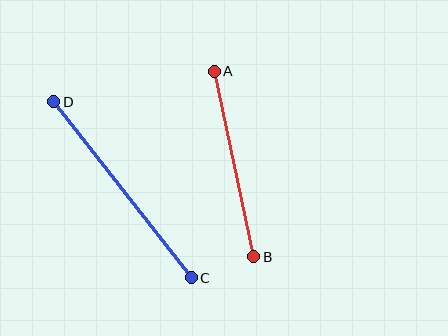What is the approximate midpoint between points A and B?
The midpoint is at approximately (234, 164) pixels.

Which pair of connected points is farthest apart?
Points C and D are farthest apart.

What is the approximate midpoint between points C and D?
The midpoint is at approximately (123, 190) pixels.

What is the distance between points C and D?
The distance is approximately 223 pixels.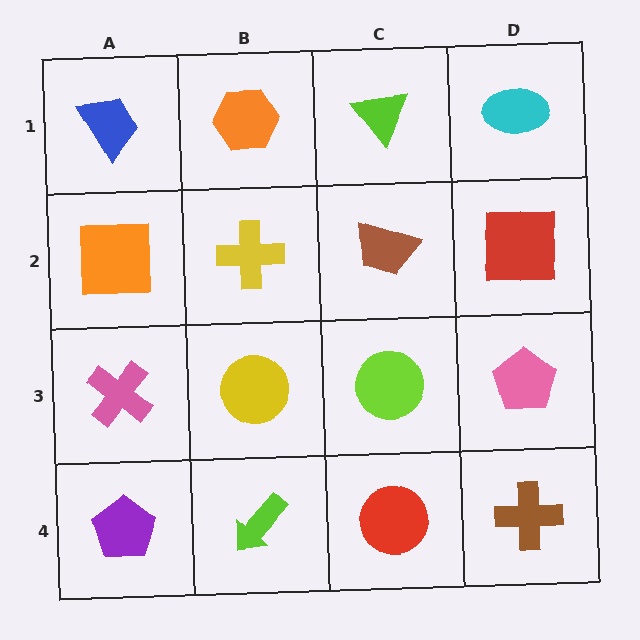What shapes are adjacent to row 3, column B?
A yellow cross (row 2, column B), a lime arrow (row 4, column B), a pink cross (row 3, column A), a lime circle (row 3, column C).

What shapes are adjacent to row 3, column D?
A red square (row 2, column D), a brown cross (row 4, column D), a lime circle (row 3, column C).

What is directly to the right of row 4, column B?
A red circle.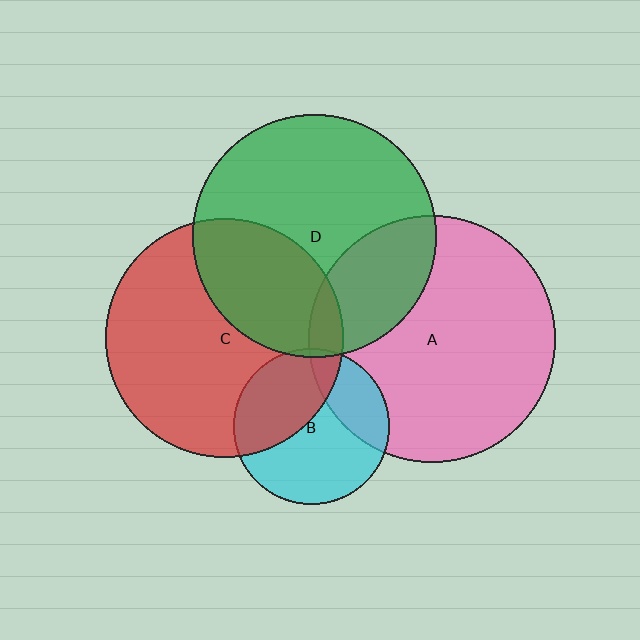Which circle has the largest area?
Circle A (pink).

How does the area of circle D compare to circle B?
Approximately 2.4 times.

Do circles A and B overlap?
Yes.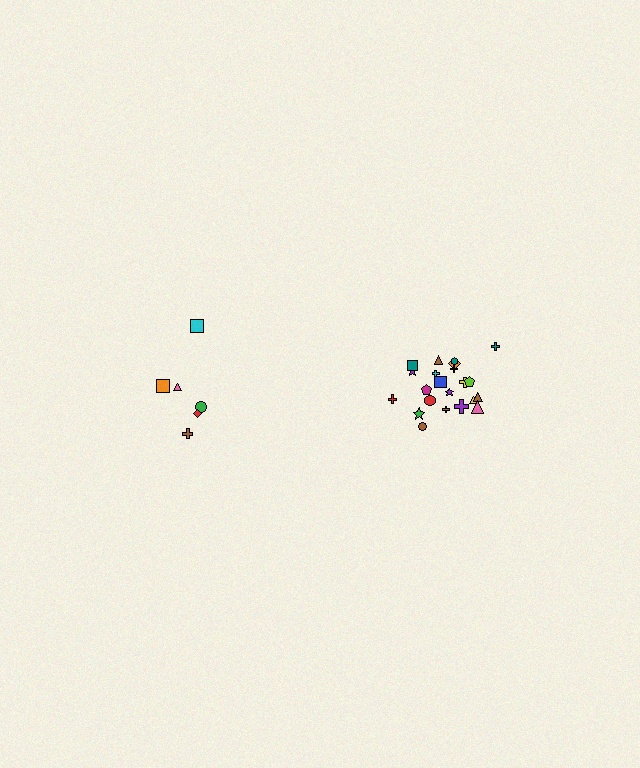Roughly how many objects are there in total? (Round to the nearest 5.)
Roughly 30 objects in total.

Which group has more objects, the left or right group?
The right group.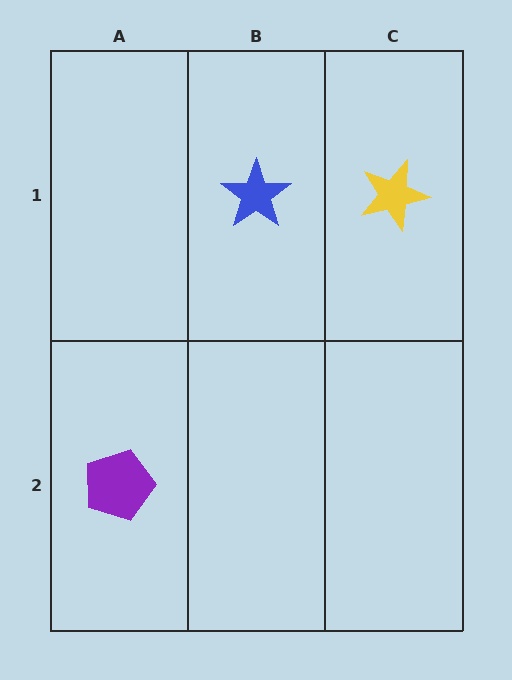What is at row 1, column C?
A yellow star.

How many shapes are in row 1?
2 shapes.